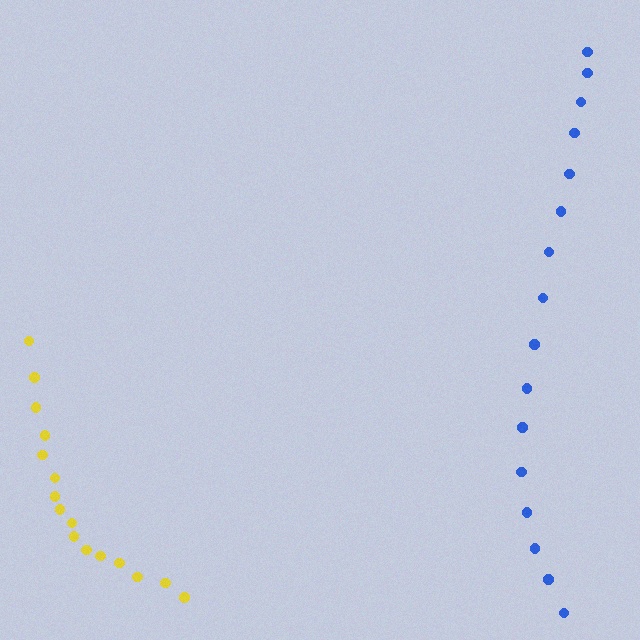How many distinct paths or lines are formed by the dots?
There are 2 distinct paths.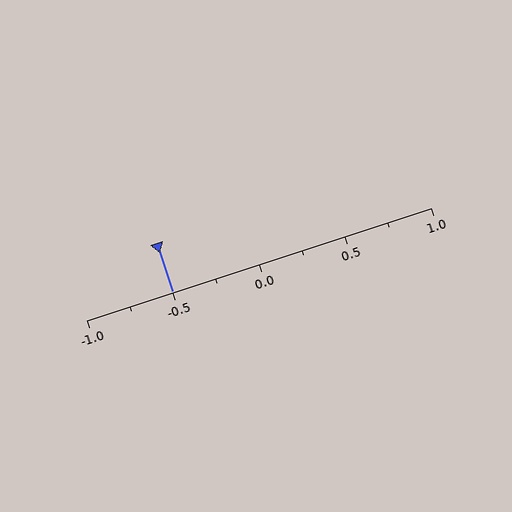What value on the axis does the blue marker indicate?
The marker indicates approximately -0.5.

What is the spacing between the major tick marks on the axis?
The major ticks are spaced 0.5 apart.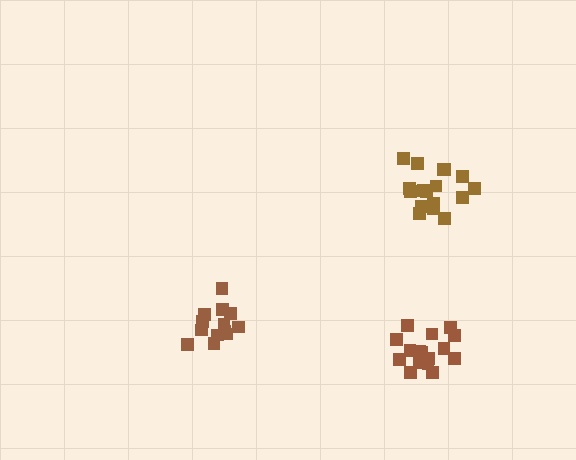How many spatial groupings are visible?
There are 3 spatial groupings.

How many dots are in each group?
Group 1: 17 dots, Group 2: 13 dots, Group 3: 17 dots (47 total).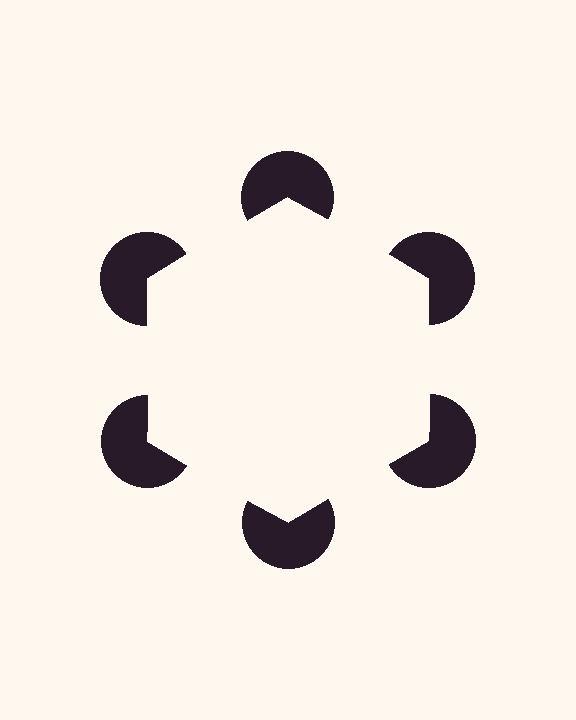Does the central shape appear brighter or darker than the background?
It typically appears slightly brighter than the background, even though no actual brightness change is drawn.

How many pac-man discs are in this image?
There are 6 — one at each vertex of the illusory hexagon.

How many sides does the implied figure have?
6 sides.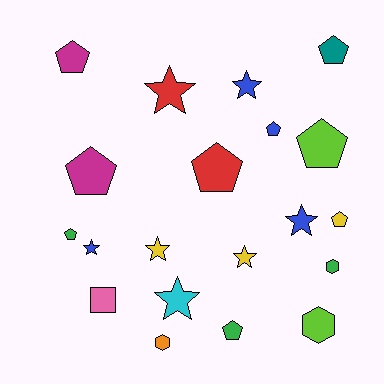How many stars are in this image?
There are 7 stars.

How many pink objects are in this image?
There is 1 pink object.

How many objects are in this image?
There are 20 objects.